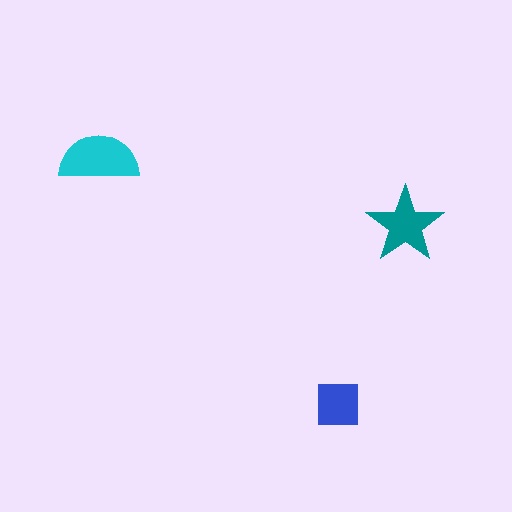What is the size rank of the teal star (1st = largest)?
2nd.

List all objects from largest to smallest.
The cyan semicircle, the teal star, the blue square.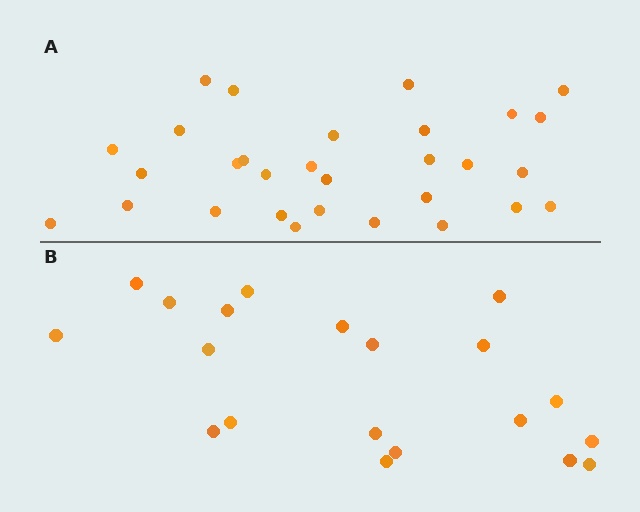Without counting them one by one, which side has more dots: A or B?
Region A (the top region) has more dots.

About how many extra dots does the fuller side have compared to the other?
Region A has roughly 10 or so more dots than region B.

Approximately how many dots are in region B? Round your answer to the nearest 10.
About 20 dots.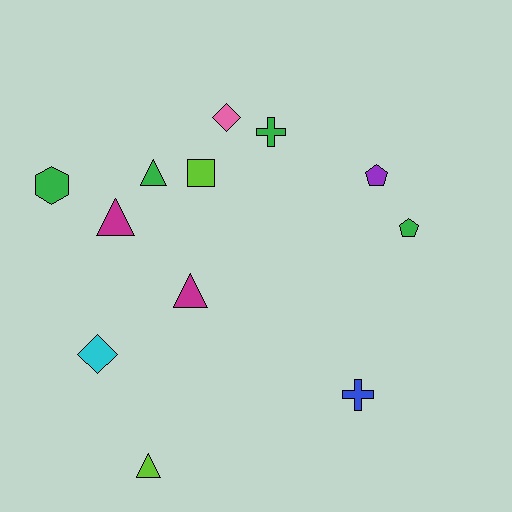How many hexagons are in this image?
There is 1 hexagon.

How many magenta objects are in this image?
There are 2 magenta objects.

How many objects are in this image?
There are 12 objects.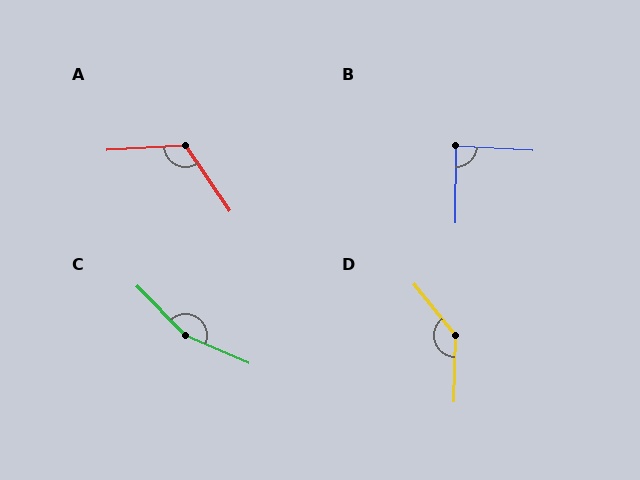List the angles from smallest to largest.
B (87°), A (121°), D (140°), C (157°).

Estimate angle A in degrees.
Approximately 121 degrees.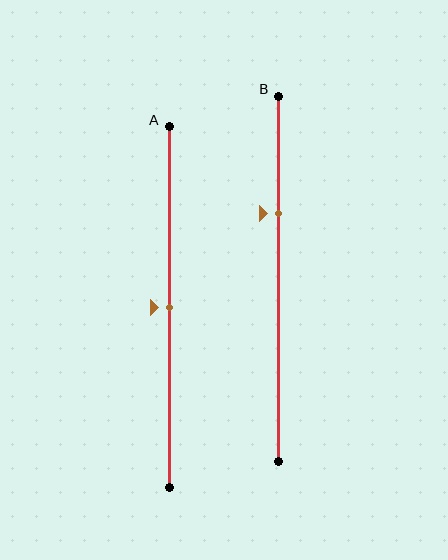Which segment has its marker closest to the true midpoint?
Segment A has its marker closest to the true midpoint.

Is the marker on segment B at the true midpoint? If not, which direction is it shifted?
No, the marker on segment B is shifted upward by about 18% of the segment length.